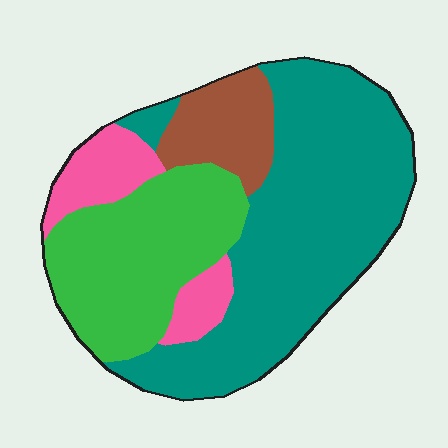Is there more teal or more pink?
Teal.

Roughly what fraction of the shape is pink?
Pink takes up less than a quarter of the shape.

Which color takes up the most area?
Teal, at roughly 50%.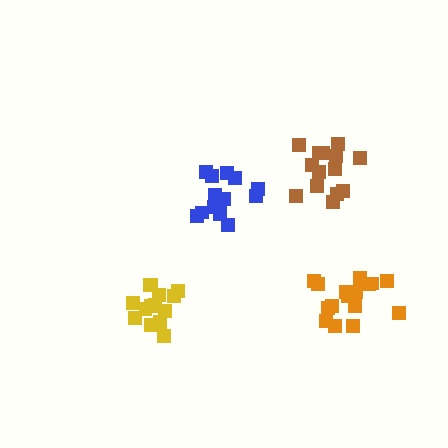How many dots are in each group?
Group 1: 15 dots, Group 2: 14 dots, Group 3: 17 dots, Group 4: 15 dots (61 total).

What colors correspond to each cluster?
The clusters are colored: blue, brown, orange, yellow.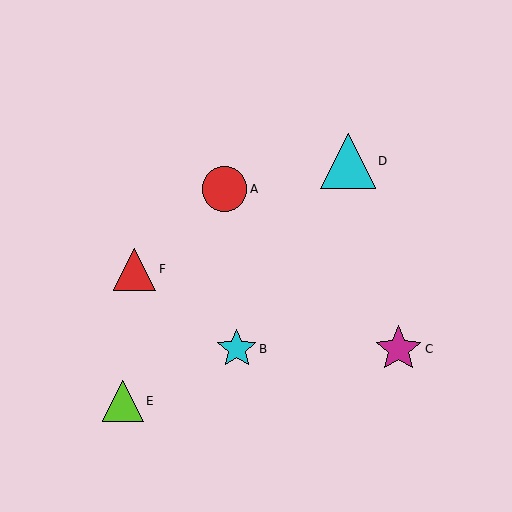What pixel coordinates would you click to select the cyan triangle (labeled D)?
Click at (348, 161) to select the cyan triangle D.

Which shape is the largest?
The cyan triangle (labeled D) is the largest.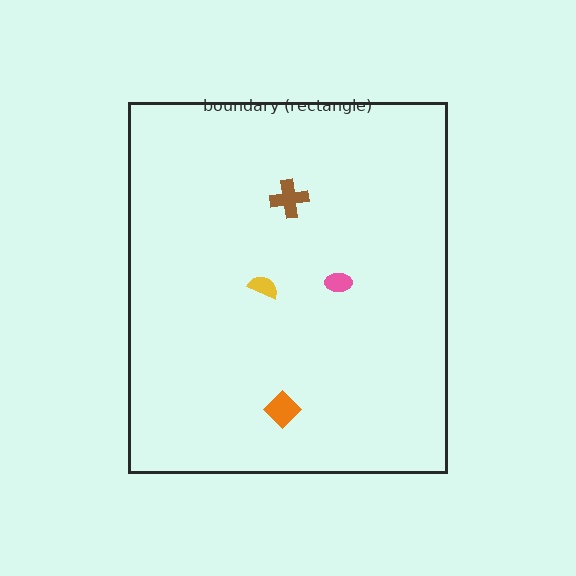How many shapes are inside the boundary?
4 inside, 0 outside.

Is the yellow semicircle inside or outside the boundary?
Inside.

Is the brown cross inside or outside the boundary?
Inside.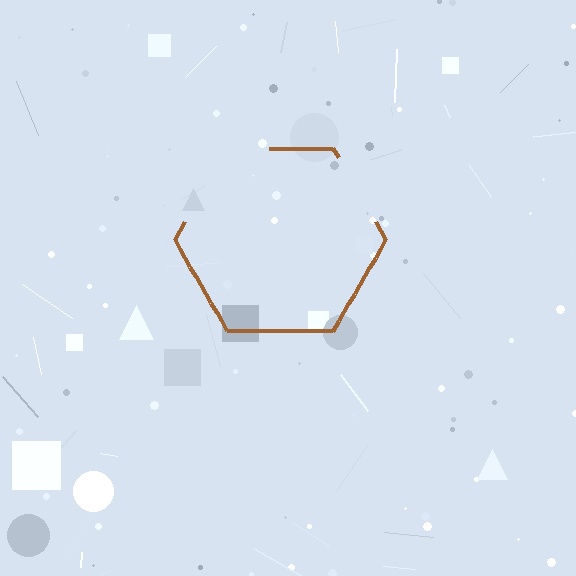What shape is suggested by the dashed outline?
The dashed outline suggests a hexagon.